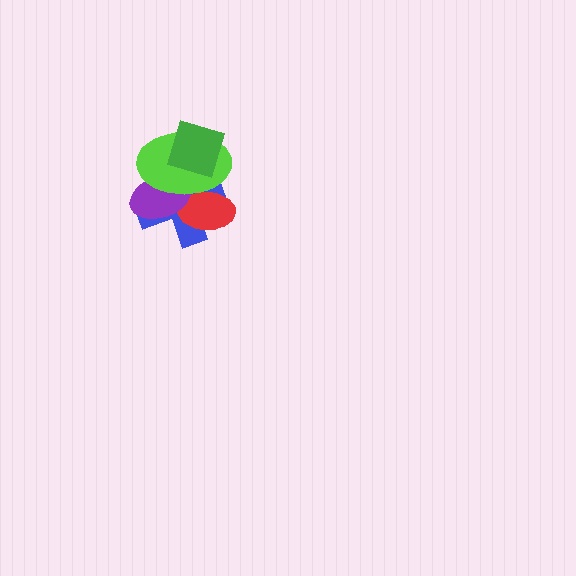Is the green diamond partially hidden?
No, no other shape covers it.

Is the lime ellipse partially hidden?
Yes, it is partially covered by another shape.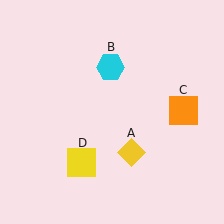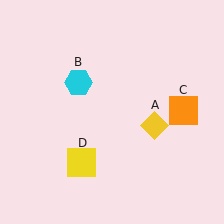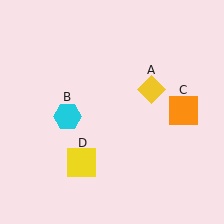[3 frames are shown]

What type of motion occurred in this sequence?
The yellow diamond (object A), cyan hexagon (object B) rotated counterclockwise around the center of the scene.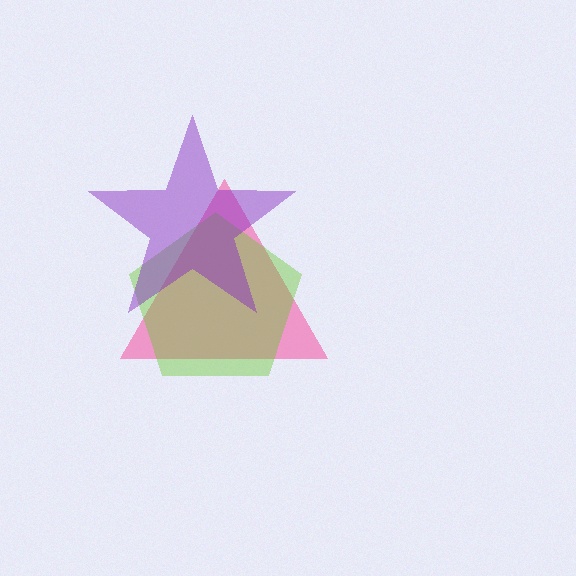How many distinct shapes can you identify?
There are 3 distinct shapes: a pink triangle, a lime pentagon, a purple star.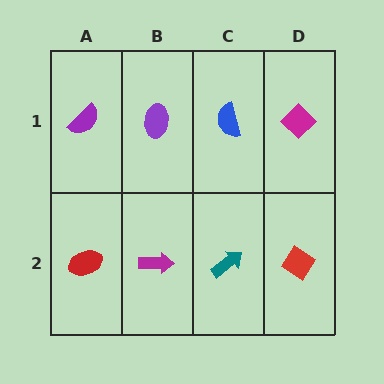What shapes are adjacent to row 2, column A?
A purple semicircle (row 1, column A), a magenta arrow (row 2, column B).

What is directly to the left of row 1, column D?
A blue semicircle.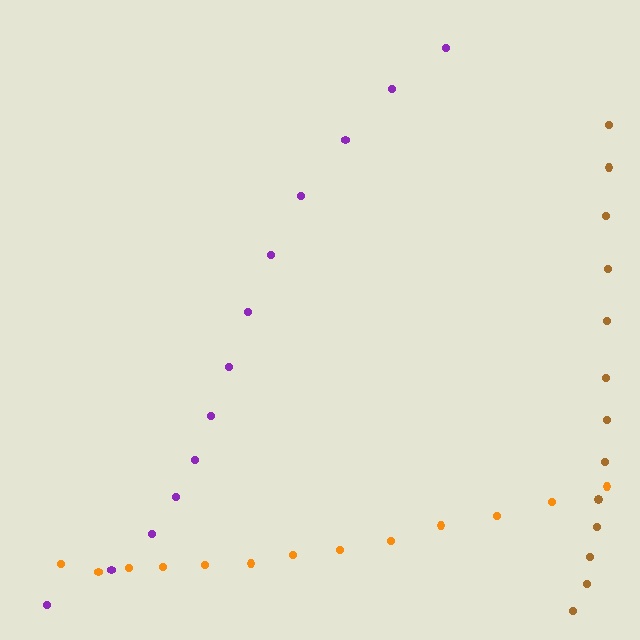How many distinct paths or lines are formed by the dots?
There are 3 distinct paths.